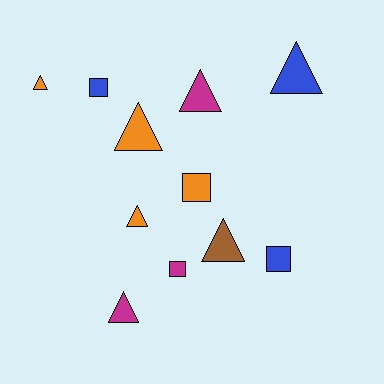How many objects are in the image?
There are 11 objects.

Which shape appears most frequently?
Triangle, with 7 objects.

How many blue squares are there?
There are 2 blue squares.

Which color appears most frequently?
Orange, with 4 objects.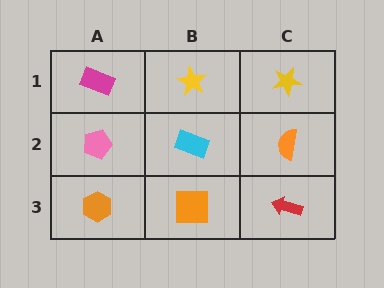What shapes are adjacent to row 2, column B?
A yellow star (row 1, column B), an orange square (row 3, column B), a pink pentagon (row 2, column A), an orange semicircle (row 2, column C).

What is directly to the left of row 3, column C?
An orange square.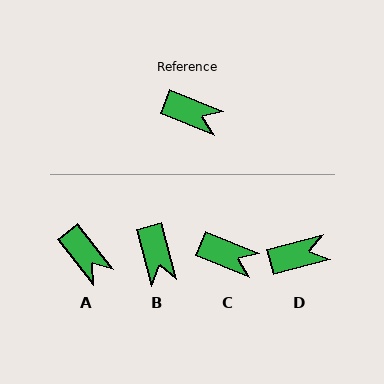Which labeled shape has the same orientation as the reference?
C.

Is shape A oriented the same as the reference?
No, it is off by about 30 degrees.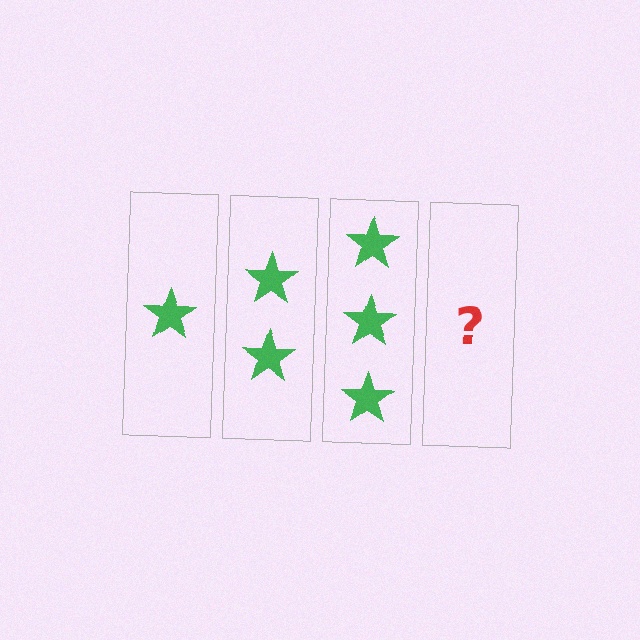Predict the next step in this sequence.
The next step is 4 stars.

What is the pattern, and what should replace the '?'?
The pattern is that each step adds one more star. The '?' should be 4 stars.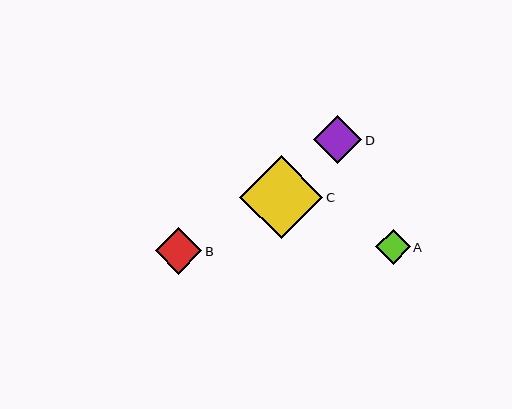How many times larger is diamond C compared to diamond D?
Diamond C is approximately 1.7 times the size of diamond D.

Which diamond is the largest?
Diamond C is the largest with a size of approximately 83 pixels.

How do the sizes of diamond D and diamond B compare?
Diamond D and diamond B are approximately the same size.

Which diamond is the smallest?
Diamond A is the smallest with a size of approximately 35 pixels.